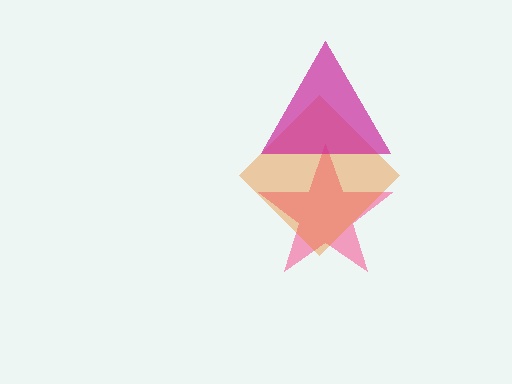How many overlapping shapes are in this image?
There are 3 overlapping shapes in the image.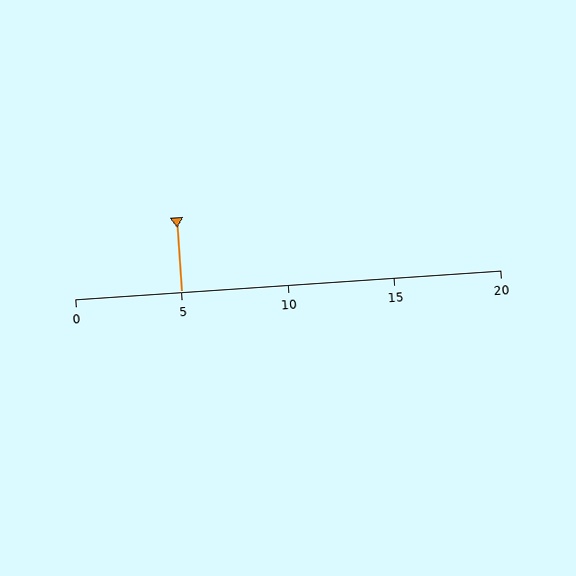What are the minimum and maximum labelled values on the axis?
The axis runs from 0 to 20.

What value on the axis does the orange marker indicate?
The marker indicates approximately 5.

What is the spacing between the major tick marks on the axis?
The major ticks are spaced 5 apart.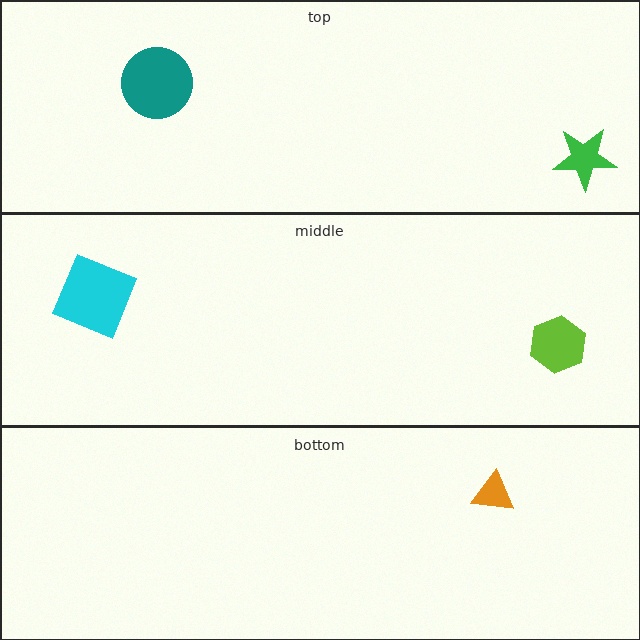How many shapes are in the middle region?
2.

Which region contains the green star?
The top region.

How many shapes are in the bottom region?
1.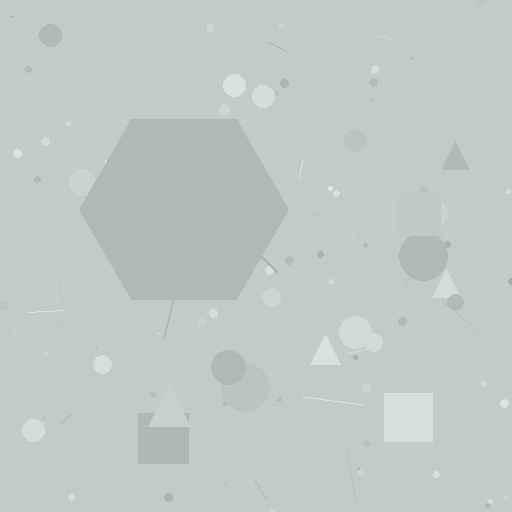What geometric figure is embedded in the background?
A hexagon is embedded in the background.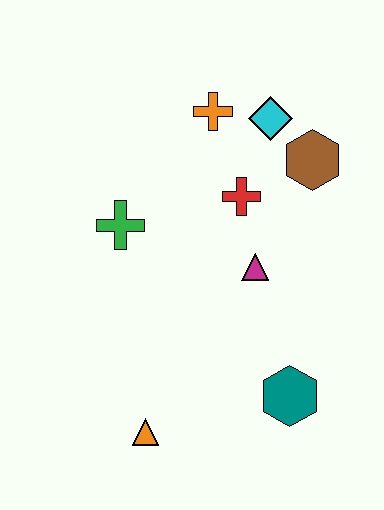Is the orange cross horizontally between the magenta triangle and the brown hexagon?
No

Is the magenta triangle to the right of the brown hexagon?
No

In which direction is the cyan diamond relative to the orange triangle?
The cyan diamond is above the orange triangle.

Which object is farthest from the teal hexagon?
The orange cross is farthest from the teal hexagon.